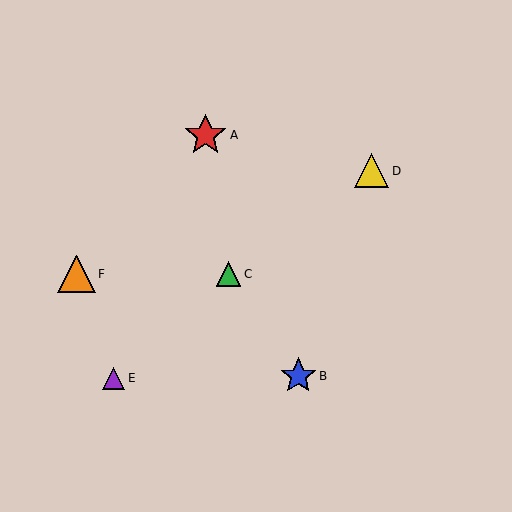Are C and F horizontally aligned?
Yes, both are at y≈274.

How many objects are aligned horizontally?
2 objects (C, F) are aligned horizontally.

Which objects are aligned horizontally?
Objects C, F are aligned horizontally.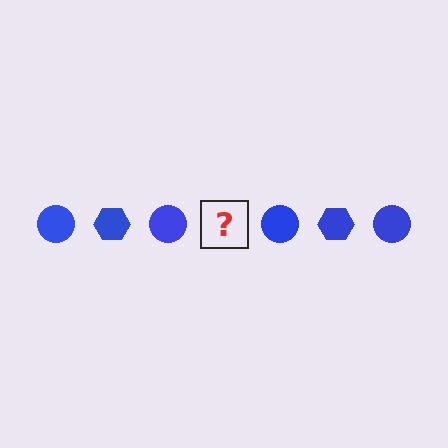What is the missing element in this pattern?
The missing element is a blue hexagon.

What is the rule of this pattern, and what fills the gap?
The rule is that the pattern cycles through circle, hexagon shapes in blue. The gap should be filled with a blue hexagon.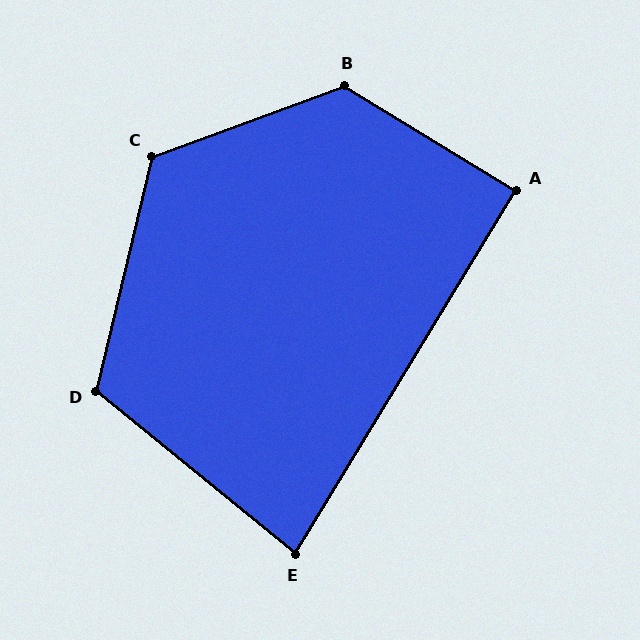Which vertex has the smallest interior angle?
E, at approximately 82 degrees.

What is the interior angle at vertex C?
Approximately 123 degrees (obtuse).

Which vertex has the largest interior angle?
B, at approximately 129 degrees.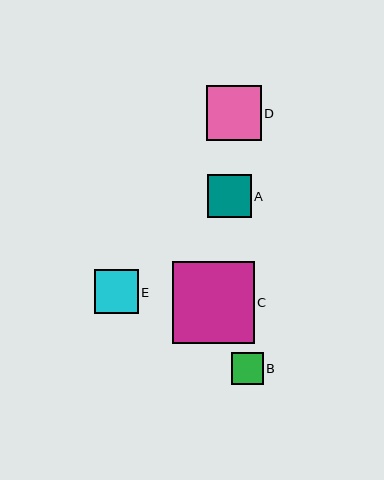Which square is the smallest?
Square B is the smallest with a size of approximately 32 pixels.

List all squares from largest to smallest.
From largest to smallest: C, D, E, A, B.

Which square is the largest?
Square C is the largest with a size of approximately 82 pixels.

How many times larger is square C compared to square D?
Square C is approximately 1.5 times the size of square D.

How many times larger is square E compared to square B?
Square E is approximately 1.4 times the size of square B.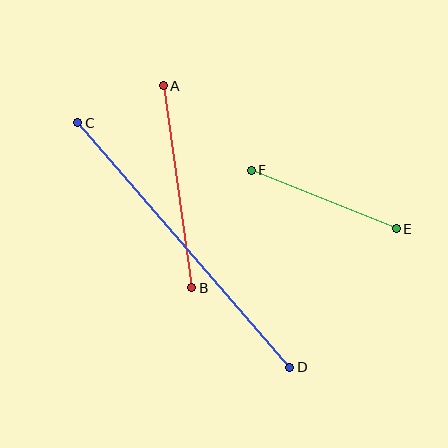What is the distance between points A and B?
The distance is approximately 204 pixels.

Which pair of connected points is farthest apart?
Points C and D are farthest apart.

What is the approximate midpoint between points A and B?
The midpoint is at approximately (177, 187) pixels.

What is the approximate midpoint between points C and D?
The midpoint is at approximately (184, 245) pixels.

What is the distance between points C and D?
The distance is approximately 324 pixels.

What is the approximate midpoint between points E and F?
The midpoint is at approximately (324, 199) pixels.